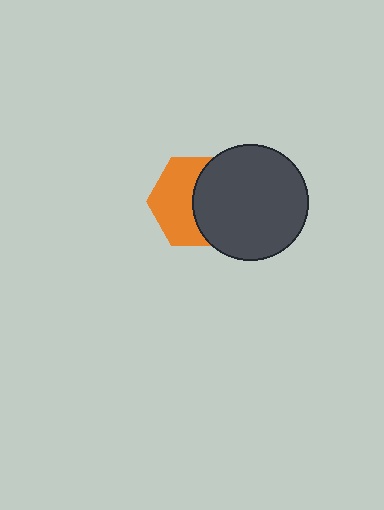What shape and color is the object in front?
The object in front is a dark gray circle.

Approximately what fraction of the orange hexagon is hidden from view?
Roughly 49% of the orange hexagon is hidden behind the dark gray circle.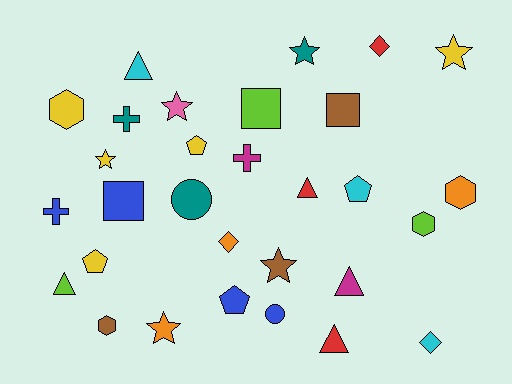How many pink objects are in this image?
There is 1 pink object.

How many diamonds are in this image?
There are 3 diamonds.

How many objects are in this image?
There are 30 objects.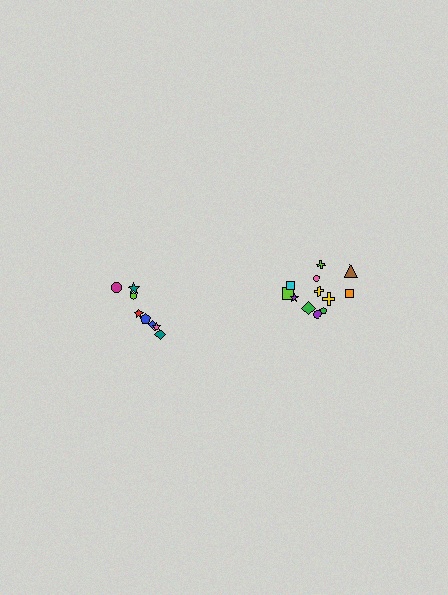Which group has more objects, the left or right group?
The right group.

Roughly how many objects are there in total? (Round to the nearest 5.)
Roughly 20 objects in total.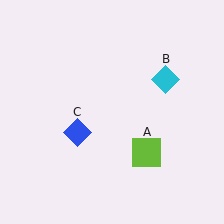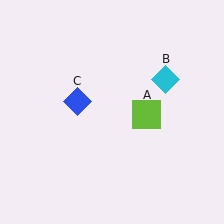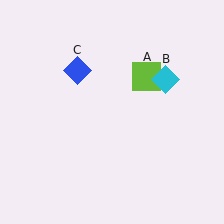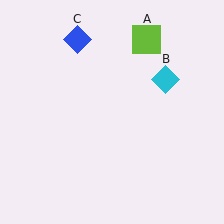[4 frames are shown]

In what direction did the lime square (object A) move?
The lime square (object A) moved up.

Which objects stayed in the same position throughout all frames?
Cyan diamond (object B) remained stationary.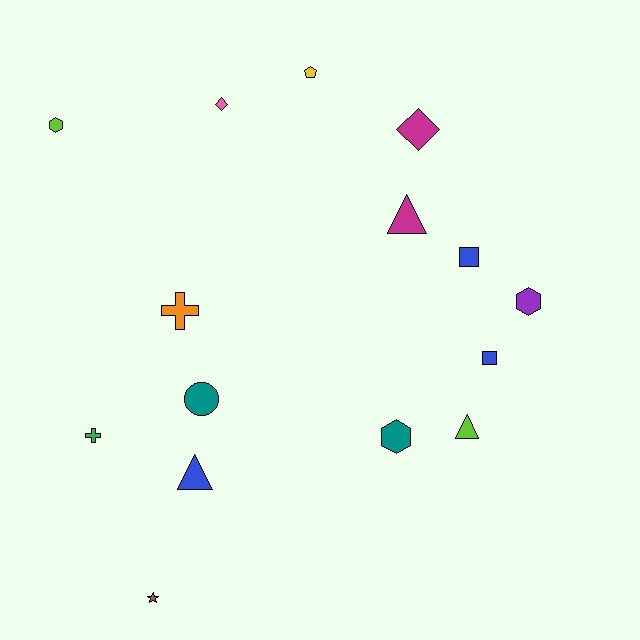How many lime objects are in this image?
There are 2 lime objects.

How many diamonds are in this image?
There are 2 diamonds.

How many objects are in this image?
There are 15 objects.